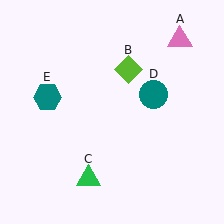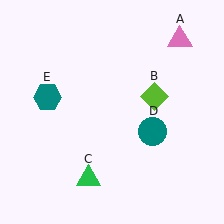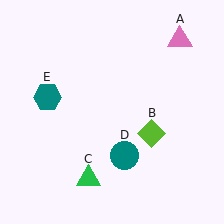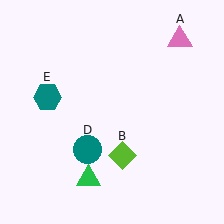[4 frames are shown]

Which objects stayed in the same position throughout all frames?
Pink triangle (object A) and green triangle (object C) and teal hexagon (object E) remained stationary.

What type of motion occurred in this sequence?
The lime diamond (object B), teal circle (object D) rotated clockwise around the center of the scene.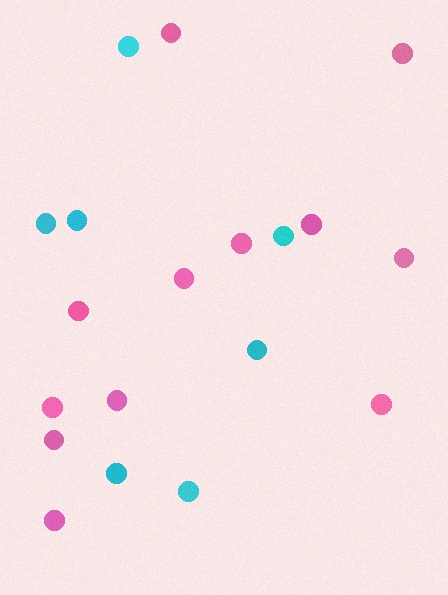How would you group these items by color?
There are 2 groups: one group of pink circles (12) and one group of cyan circles (7).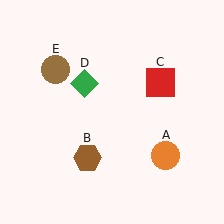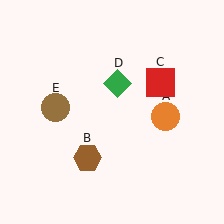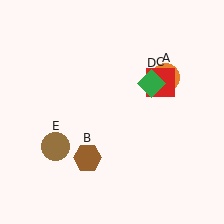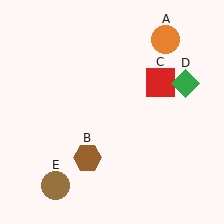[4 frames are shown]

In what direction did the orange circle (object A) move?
The orange circle (object A) moved up.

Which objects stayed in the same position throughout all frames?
Brown hexagon (object B) and red square (object C) remained stationary.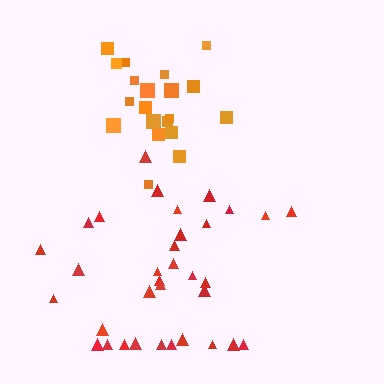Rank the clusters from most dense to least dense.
orange, red.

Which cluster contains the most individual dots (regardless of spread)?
Red (34).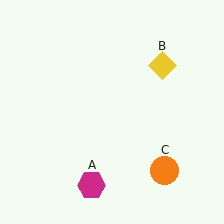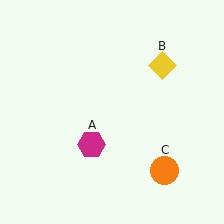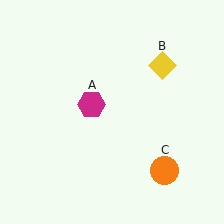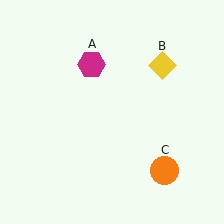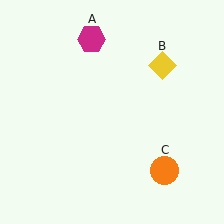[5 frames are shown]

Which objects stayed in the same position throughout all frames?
Yellow diamond (object B) and orange circle (object C) remained stationary.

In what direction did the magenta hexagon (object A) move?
The magenta hexagon (object A) moved up.